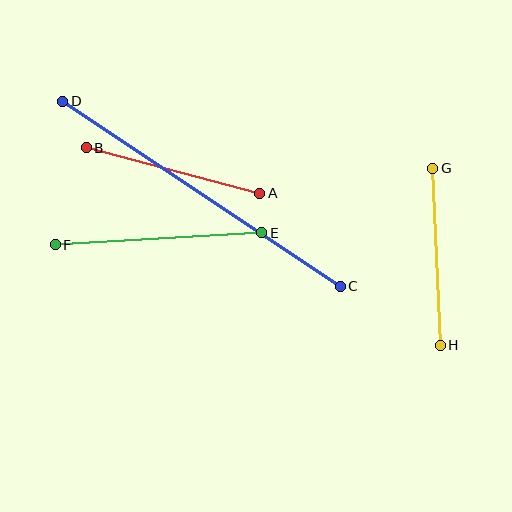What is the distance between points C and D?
The distance is approximately 333 pixels.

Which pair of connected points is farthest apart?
Points C and D are farthest apart.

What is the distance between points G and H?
The distance is approximately 177 pixels.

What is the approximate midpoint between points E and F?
The midpoint is at approximately (158, 239) pixels.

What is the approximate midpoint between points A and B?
The midpoint is at approximately (173, 171) pixels.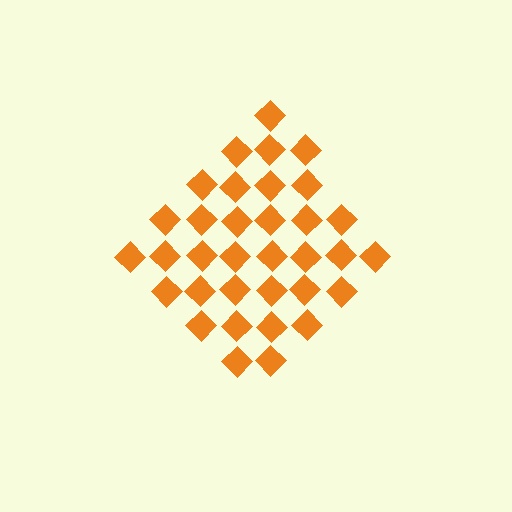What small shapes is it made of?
It is made of small diamonds.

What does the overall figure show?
The overall figure shows a diamond.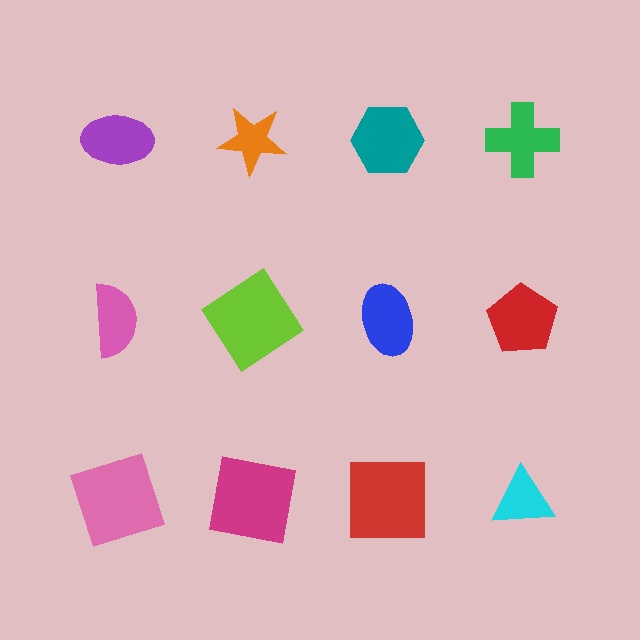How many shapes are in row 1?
4 shapes.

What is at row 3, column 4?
A cyan triangle.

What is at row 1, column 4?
A green cross.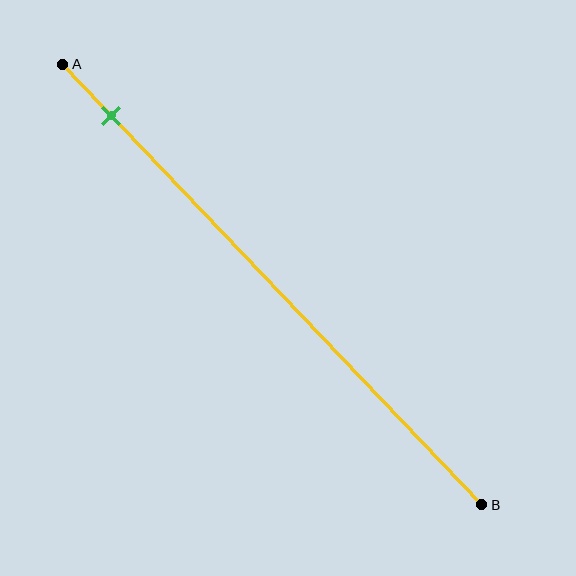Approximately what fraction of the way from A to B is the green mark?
The green mark is approximately 10% of the way from A to B.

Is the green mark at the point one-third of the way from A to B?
No, the mark is at about 10% from A, not at the 33% one-third point.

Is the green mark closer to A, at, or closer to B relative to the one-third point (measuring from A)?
The green mark is closer to point A than the one-third point of segment AB.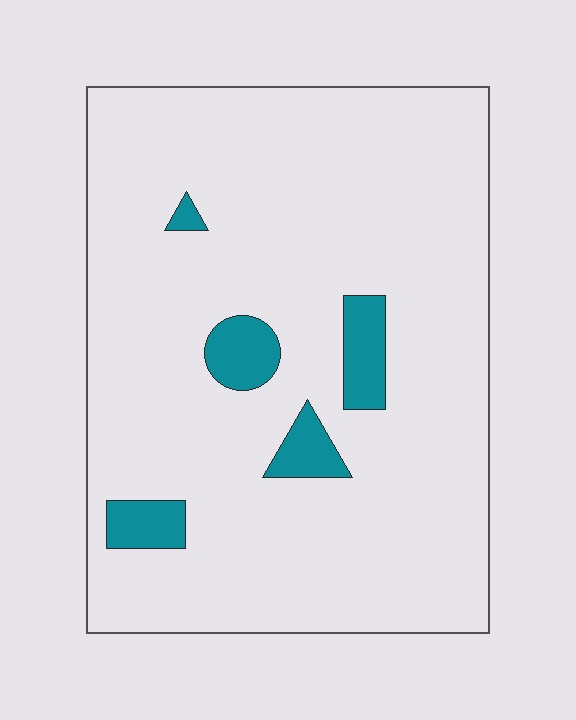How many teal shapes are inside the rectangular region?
5.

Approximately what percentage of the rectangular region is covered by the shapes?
Approximately 10%.